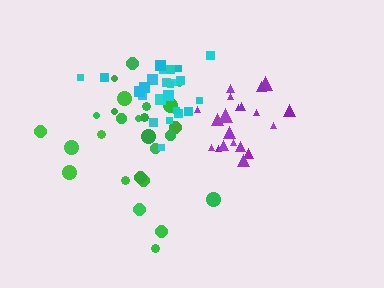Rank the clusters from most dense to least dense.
cyan, purple, green.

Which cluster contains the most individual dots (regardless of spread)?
Green (26).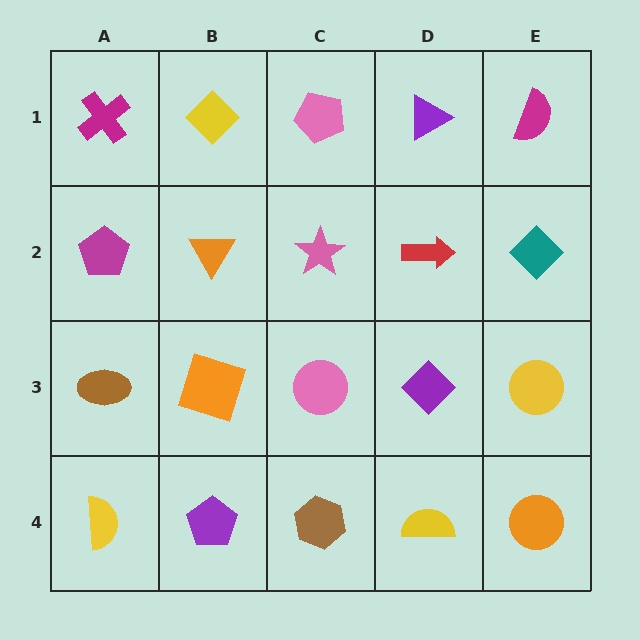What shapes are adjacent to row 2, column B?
A yellow diamond (row 1, column B), an orange square (row 3, column B), a magenta pentagon (row 2, column A), a pink star (row 2, column C).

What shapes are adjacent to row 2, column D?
A purple triangle (row 1, column D), a purple diamond (row 3, column D), a pink star (row 2, column C), a teal diamond (row 2, column E).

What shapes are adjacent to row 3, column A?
A magenta pentagon (row 2, column A), a yellow semicircle (row 4, column A), an orange square (row 3, column B).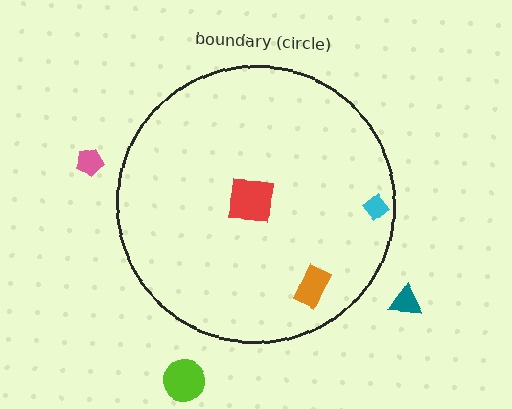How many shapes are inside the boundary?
3 inside, 3 outside.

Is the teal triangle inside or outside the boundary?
Outside.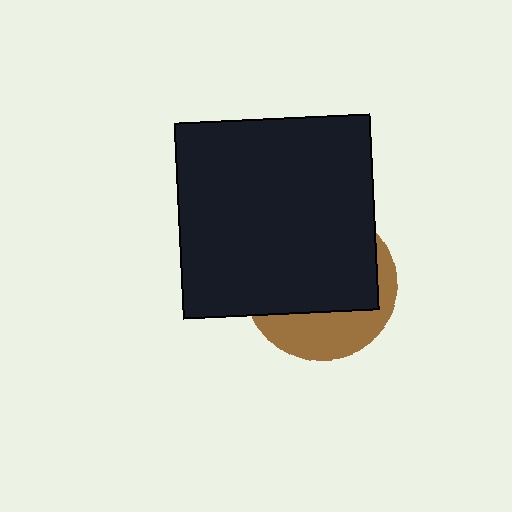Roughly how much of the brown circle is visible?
A small part of it is visible (roughly 33%).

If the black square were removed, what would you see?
You would see the complete brown circle.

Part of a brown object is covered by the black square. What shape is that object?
It is a circle.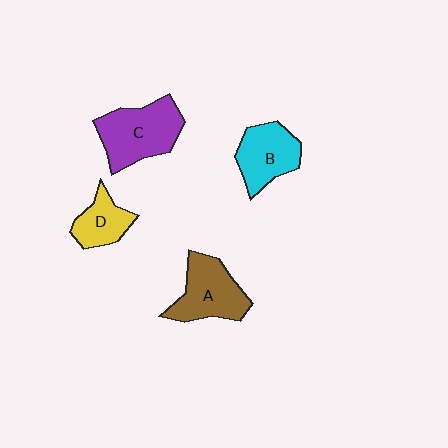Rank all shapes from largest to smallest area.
From largest to smallest: C (purple), A (brown), B (cyan), D (yellow).